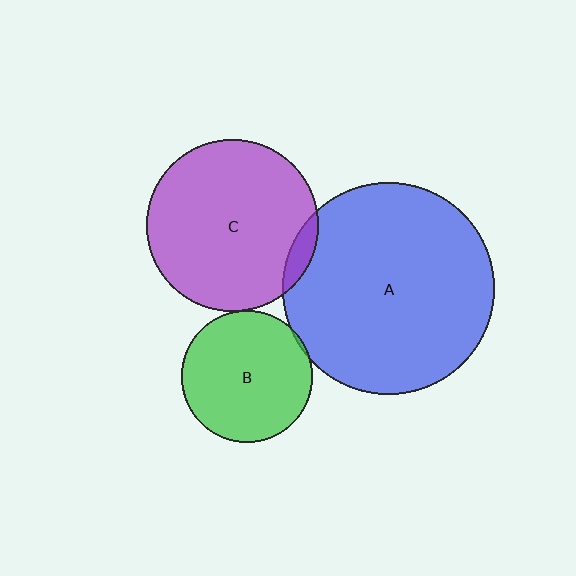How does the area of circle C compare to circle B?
Approximately 1.7 times.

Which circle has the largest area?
Circle A (blue).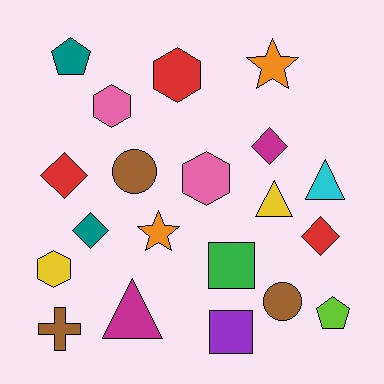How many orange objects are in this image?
There are 2 orange objects.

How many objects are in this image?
There are 20 objects.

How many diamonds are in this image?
There are 4 diamonds.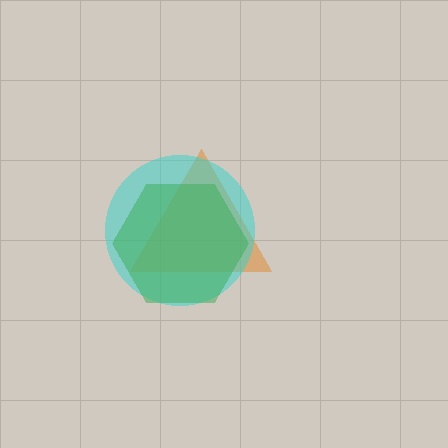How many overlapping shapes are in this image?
There are 3 overlapping shapes in the image.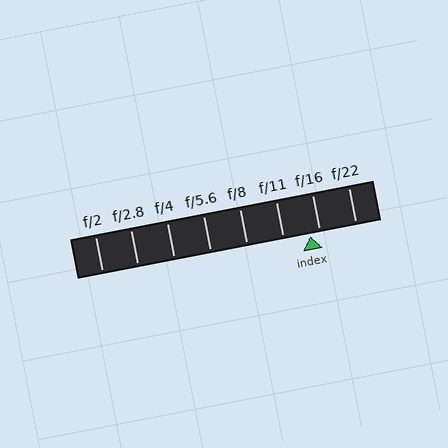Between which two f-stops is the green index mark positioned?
The index mark is between f/11 and f/16.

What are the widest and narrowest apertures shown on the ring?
The widest aperture shown is f/2 and the narrowest is f/22.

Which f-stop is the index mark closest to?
The index mark is closest to f/16.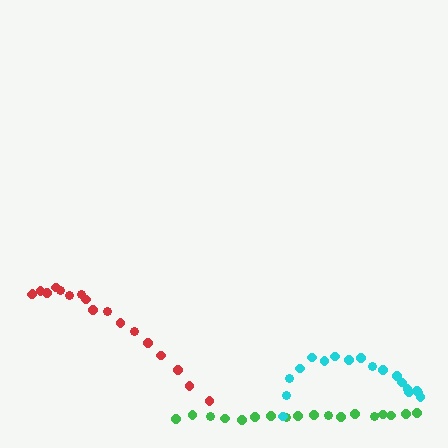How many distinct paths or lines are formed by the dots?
There are 3 distinct paths.